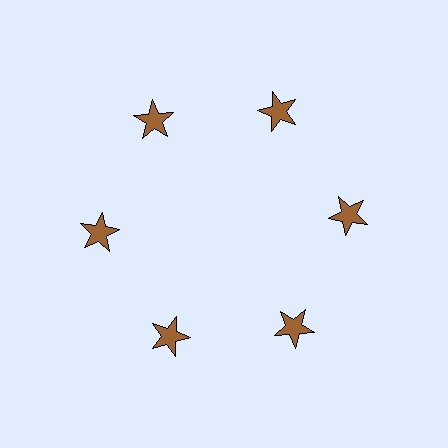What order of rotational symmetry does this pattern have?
This pattern has 6-fold rotational symmetry.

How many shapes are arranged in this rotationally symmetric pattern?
There are 6 shapes, arranged in 6 groups of 1.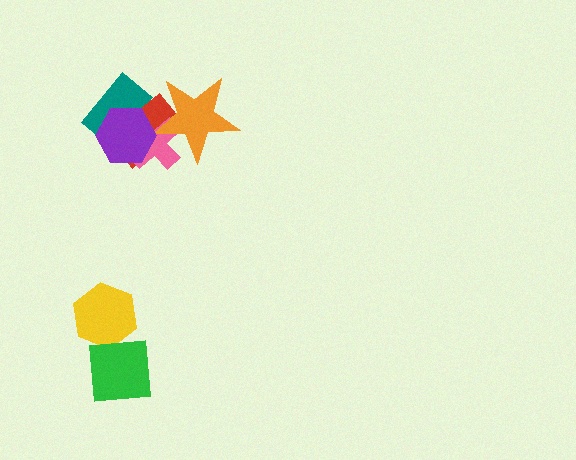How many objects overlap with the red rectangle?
4 objects overlap with the red rectangle.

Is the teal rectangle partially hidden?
Yes, it is partially covered by another shape.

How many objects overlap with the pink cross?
4 objects overlap with the pink cross.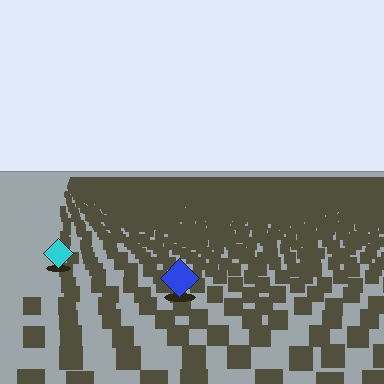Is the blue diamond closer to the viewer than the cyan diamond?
Yes. The blue diamond is closer — you can tell from the texture gradient: the ground texture is coarser near it.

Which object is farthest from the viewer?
The cyan diamond is farthest from the viewer. It appears smaller and the ground texture around it is denser.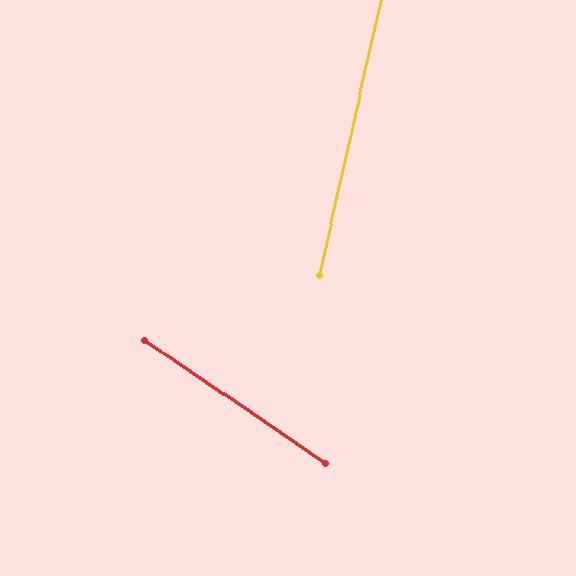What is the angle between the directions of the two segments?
Approximately 68 degrees.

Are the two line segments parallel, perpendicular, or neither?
Neither parallel nor perpendicular — they differ by about 68°.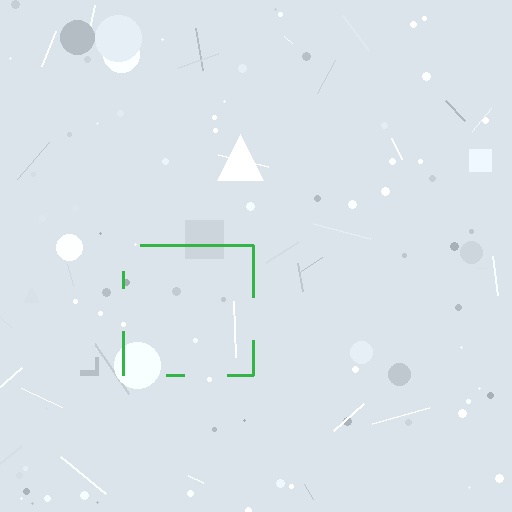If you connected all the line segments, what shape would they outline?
They would outline a square.